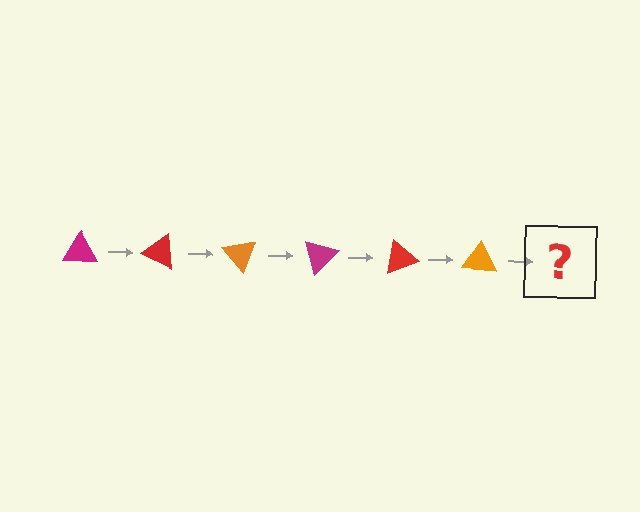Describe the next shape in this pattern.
It should be a magenta triangle, rotated 150 degrees from the start.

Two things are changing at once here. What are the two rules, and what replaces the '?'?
The two rules are that it rotates 25 degrees each step and the color cycles through magenta, red, and orange. The '?' should be a magenta triangle, rotated 150 degrees from the start.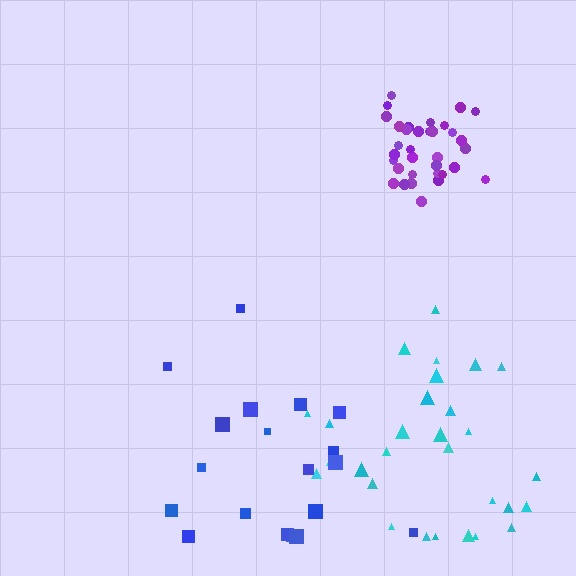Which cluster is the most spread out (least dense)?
Blue.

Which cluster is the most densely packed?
Purple.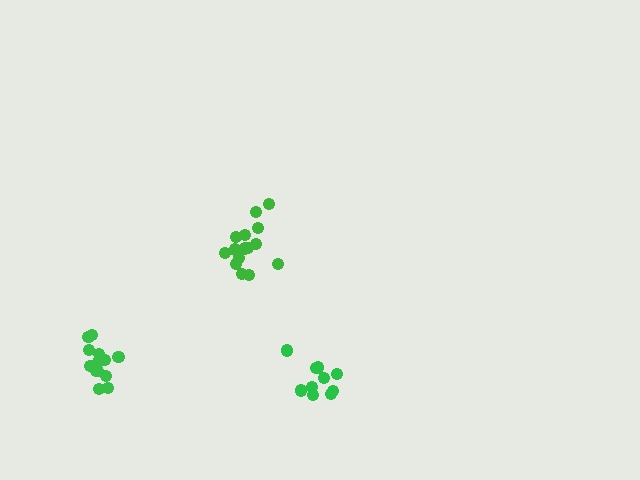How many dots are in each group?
Group 1: 10 dots, Group 2: 15 dots, Group 3: 16 dots (41 total).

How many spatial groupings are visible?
There are 3 spatial groupings.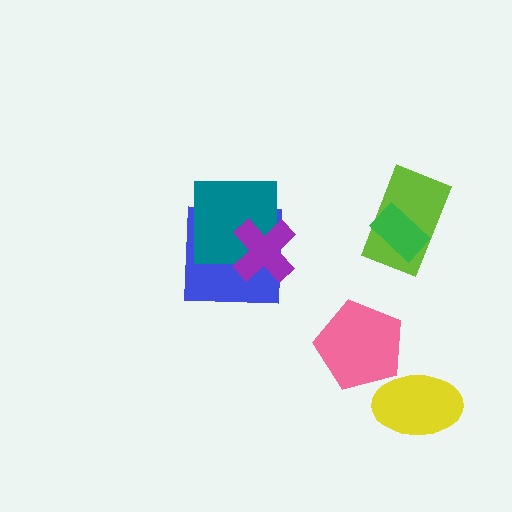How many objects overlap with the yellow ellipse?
1 object overlaps with the yellow ellipse.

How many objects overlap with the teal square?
2 objects overlap with the teal square.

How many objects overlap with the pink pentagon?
1 object overlaps with the pink pentagon.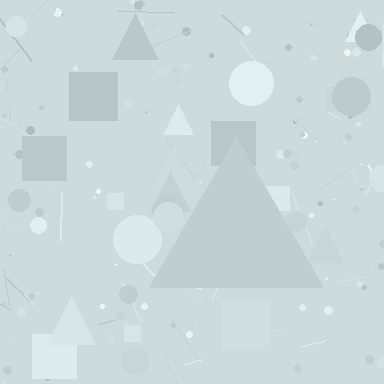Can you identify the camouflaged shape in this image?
The camouflaged shape is a triangle.